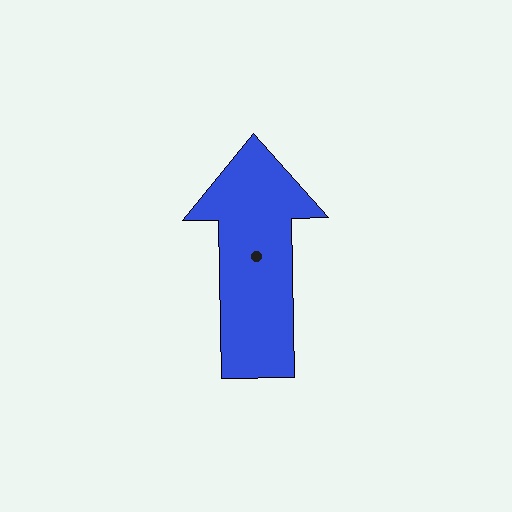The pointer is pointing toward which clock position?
Roughly 12 o'clock.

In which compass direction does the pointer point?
North.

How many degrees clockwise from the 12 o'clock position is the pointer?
Approximately 359 degrees.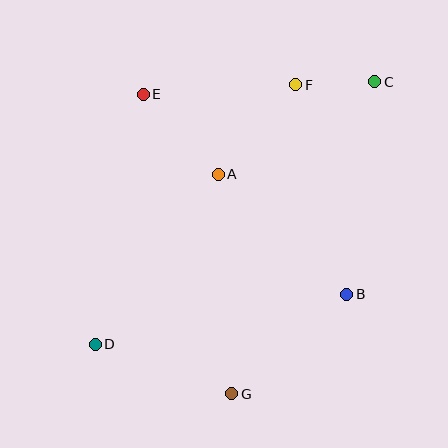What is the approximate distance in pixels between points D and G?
The distance between D and G is approximately 146 pixels.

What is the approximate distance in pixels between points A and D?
The distance between A and D is approximately 210 pixels.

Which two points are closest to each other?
Points C and F are closest to each other.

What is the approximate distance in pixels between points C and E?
The distance between C and E is approximately 232 pixels.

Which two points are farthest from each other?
Points C and D are farthest from each other.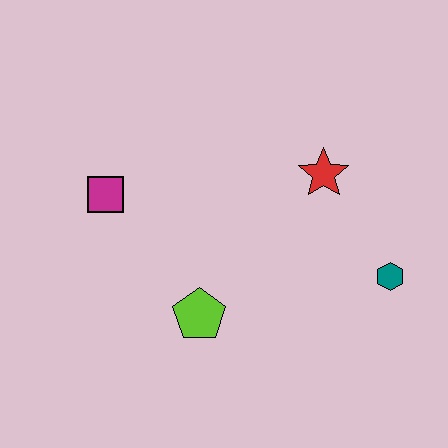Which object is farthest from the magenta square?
The teal hexagon is farthest from the magenta square.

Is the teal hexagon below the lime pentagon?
No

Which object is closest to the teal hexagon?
The red star is closest to the teal hexagon.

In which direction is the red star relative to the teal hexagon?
The red star is above the teal hexagon.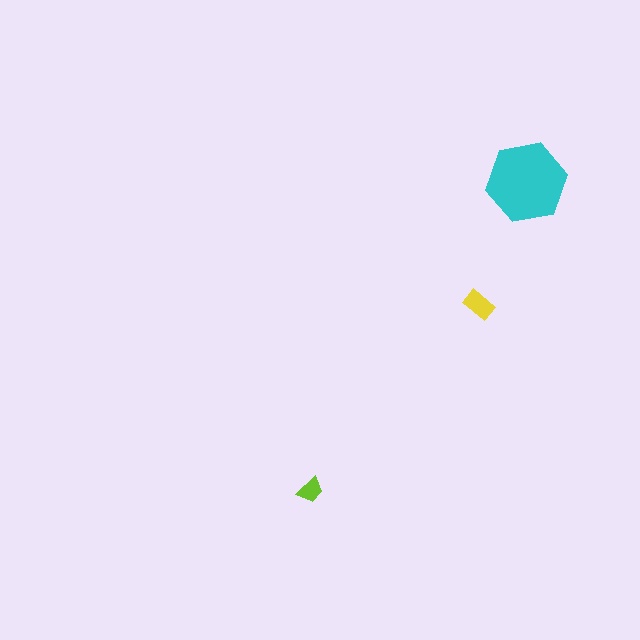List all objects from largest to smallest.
The cyan hexagon, the yellow rectangle, the lime trapezoid.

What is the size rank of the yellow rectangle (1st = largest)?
2nd.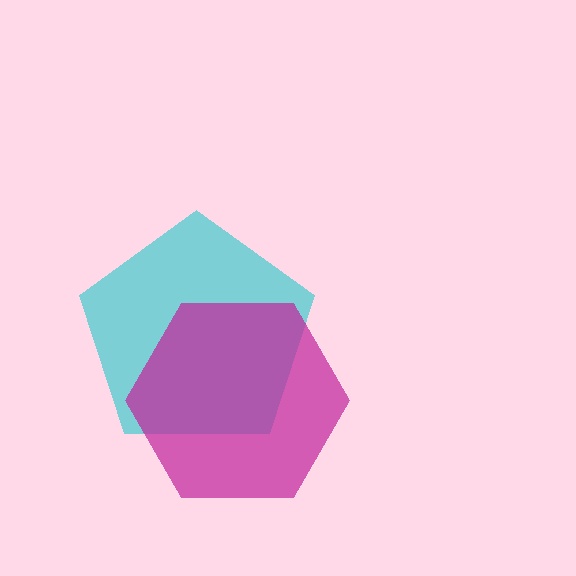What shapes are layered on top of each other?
The layered shapes are: a cyan pentagon, a magenta hexagon.